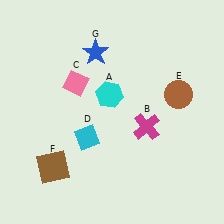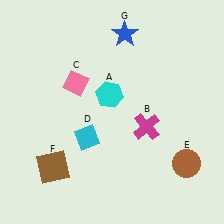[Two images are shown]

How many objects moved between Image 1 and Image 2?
2 objects moved between the two images.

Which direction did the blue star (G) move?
The blue star (G) moved right.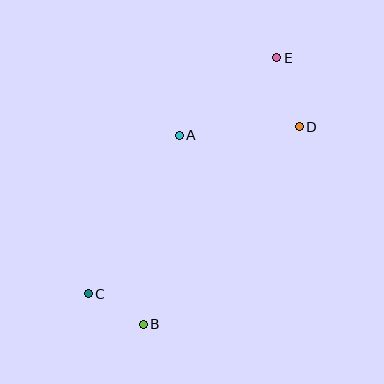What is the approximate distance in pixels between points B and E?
The distance between B and E is approximately 298 pixels.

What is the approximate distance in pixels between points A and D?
The distance between A and D is approximately 120 pixels.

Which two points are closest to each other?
Points B and C are closest to each other.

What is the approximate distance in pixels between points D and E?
The distance between D and E is approximately 73 pixels.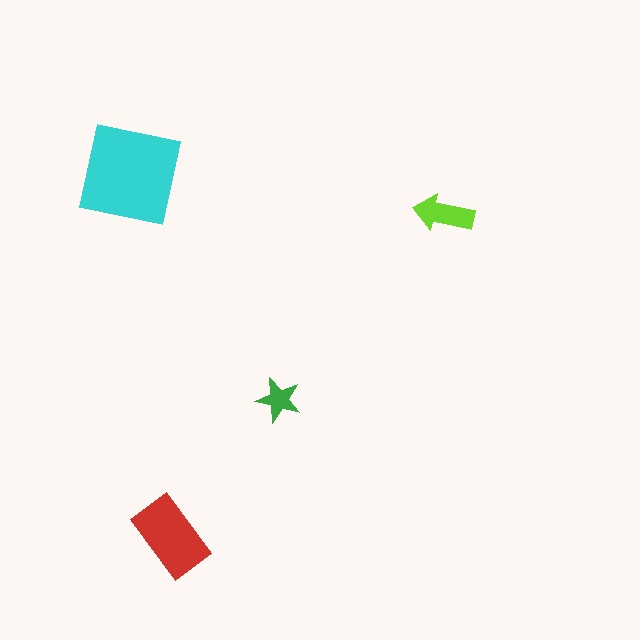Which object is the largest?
The cyan square.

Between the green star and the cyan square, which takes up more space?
The cyan square.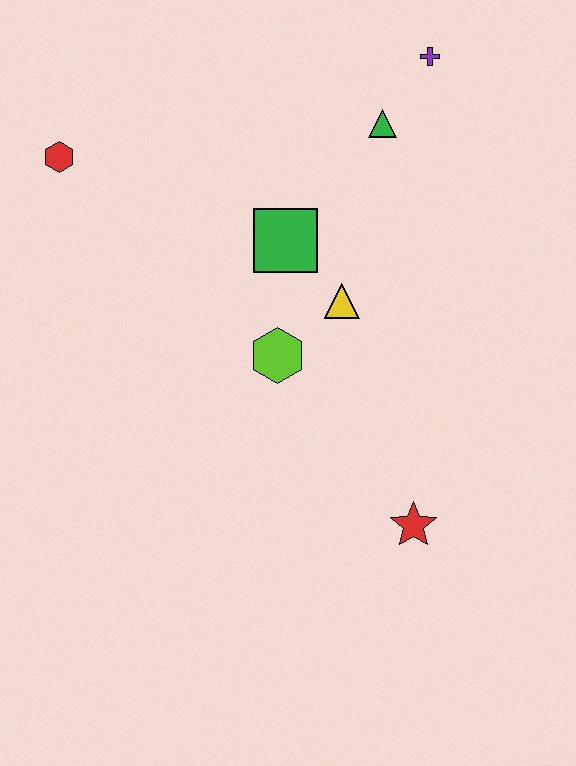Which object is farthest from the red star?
The red hexagon is farthest from the red star.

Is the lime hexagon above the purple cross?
No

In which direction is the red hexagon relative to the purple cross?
The red hexagon is to the left of the purple cross.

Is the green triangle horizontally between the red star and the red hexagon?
Yes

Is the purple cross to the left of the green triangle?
No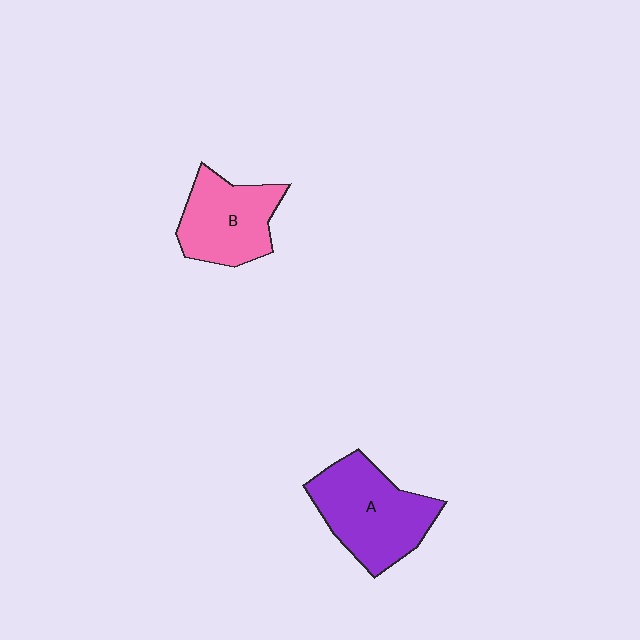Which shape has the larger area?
Shape A (purple).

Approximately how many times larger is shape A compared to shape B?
Approximately 1.2 times.